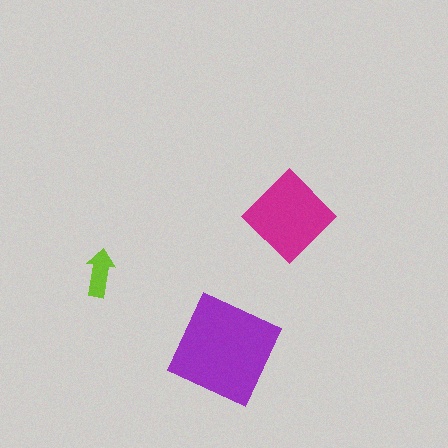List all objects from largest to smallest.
The purple square, the magenta diamond, the lime arrow.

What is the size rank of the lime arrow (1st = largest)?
3rd.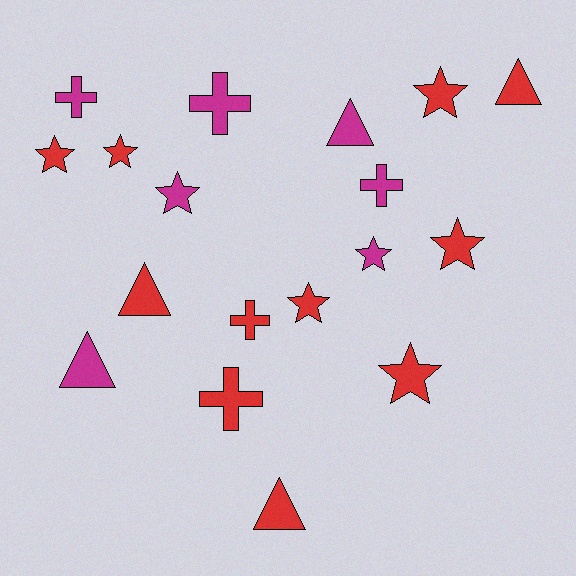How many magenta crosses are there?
There are 3 magenta crosses.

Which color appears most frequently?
Red, with 11 objects.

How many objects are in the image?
There are 18 objects.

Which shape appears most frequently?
Star, with 8 objects.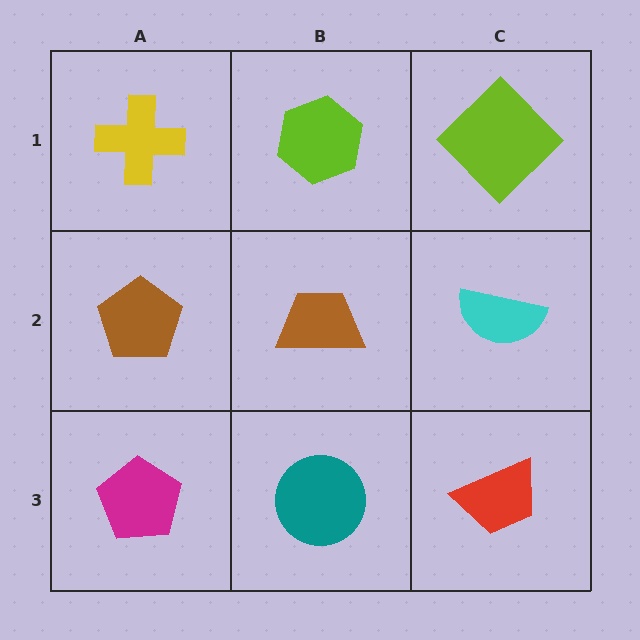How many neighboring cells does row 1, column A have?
2.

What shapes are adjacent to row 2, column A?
A yellow cross (row 1, column A), a magenta pentagon (row 3, column A), a brown trapezoid (row 2, column B).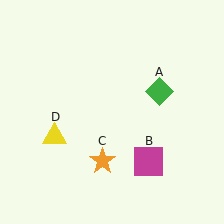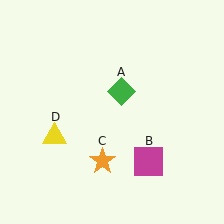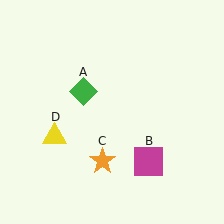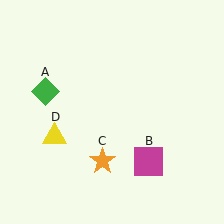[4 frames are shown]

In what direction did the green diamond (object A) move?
The green diamond (object A) moved left.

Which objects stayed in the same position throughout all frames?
Magenta square (object B) and orange star (object C) and yellow triangle (object D) remained stationary.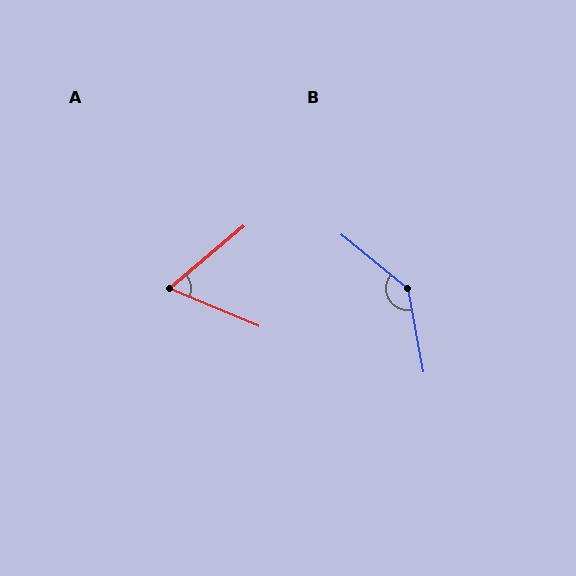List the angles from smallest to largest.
A (63°), B (140°).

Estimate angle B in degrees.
Approximately 140 degrees.